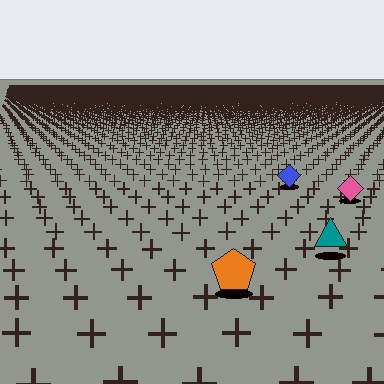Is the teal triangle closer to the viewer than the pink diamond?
Yes. The teal triangle is closer — you can tell from the texture gradient: the ground texture is coarser near it.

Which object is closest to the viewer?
The orange pentagon is closest. The texture marks near it are larger and more spread out.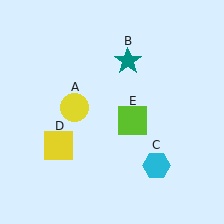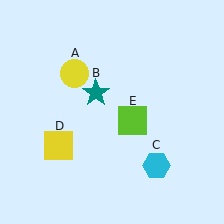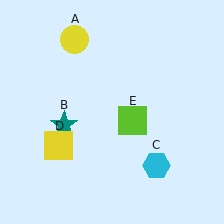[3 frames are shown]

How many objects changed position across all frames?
2 objects changed position: yellow circle (object A), teal star (object B).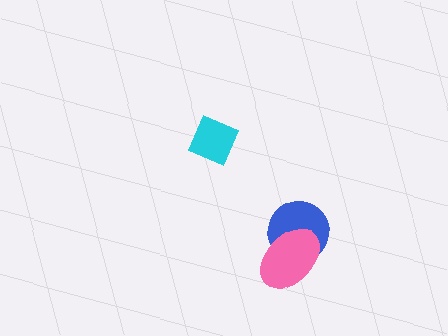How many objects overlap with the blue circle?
1 object overlaps with the blue circle.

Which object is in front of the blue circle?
The pink ellipse is in front of the blue circle.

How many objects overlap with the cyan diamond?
0 objects overlap with the cyan diamond.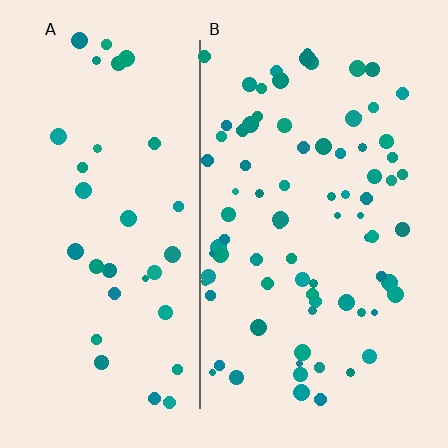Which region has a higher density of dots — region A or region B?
B (the right).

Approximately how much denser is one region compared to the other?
Approximately 2.4× — region B over region A.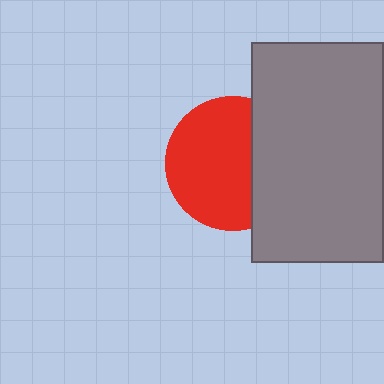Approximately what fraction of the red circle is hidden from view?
Roughly 33% of the red circle is hidden behind the gray rectangle.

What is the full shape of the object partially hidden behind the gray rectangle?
The partially hidden object is a red circle.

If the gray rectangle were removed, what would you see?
You would see the complete red circle.